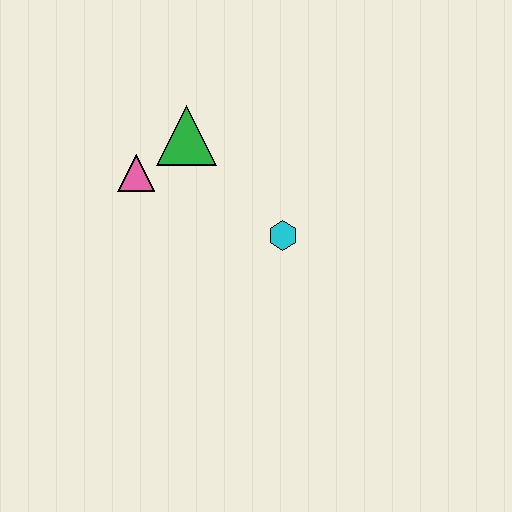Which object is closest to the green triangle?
The pink triangle is closest to the green triangle.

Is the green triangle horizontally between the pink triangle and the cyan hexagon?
Yes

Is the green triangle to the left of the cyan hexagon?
Yes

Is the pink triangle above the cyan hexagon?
Yes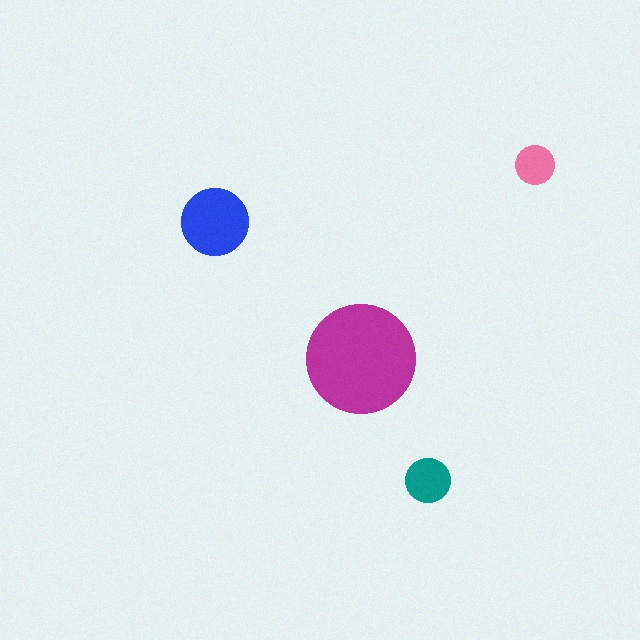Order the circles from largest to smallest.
the magenta one, the blue one, the teal one, the pink one.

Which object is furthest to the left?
The blue circle is leftmost.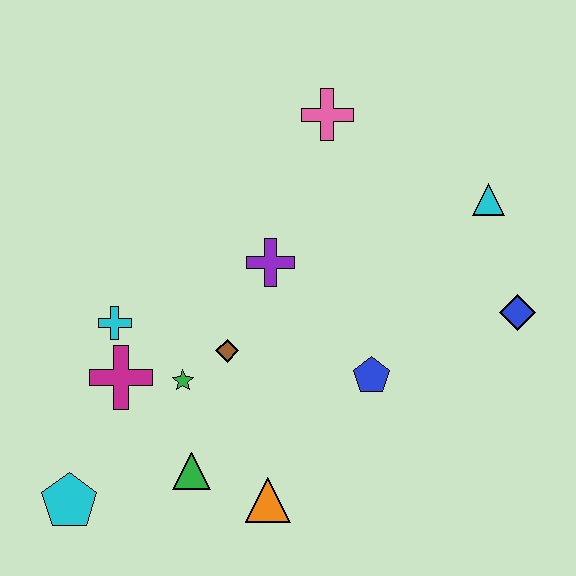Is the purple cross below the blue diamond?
No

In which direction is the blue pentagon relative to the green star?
The blue pentagon is to the right of the green star.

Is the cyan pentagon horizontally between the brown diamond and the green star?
No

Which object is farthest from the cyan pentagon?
The cyan triangle is farthest from the cyan pentagon.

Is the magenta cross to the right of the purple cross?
No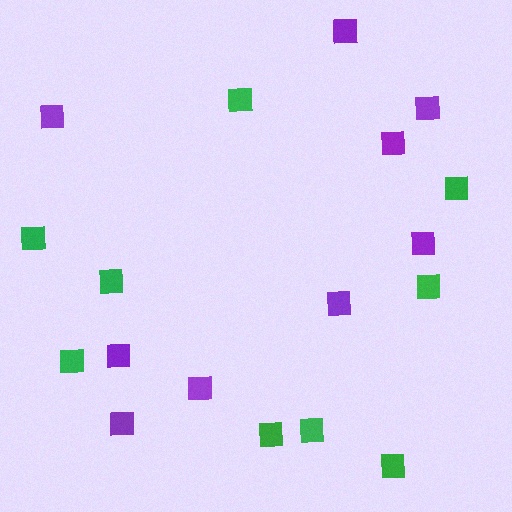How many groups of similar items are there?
There are 2 groups: one group of purple squares (9) and one group of green squares (9).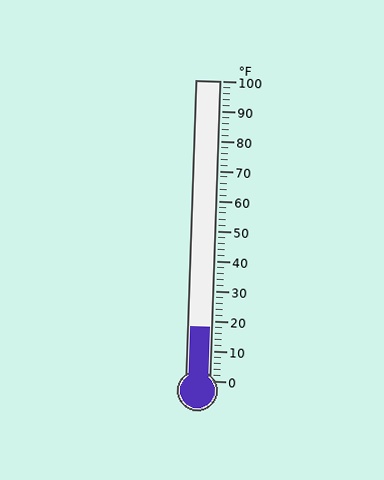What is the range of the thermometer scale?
The thermometer scale ranges from 0°F to 100°F.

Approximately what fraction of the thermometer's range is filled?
The thermometer is filled to approximately 20% of its range.